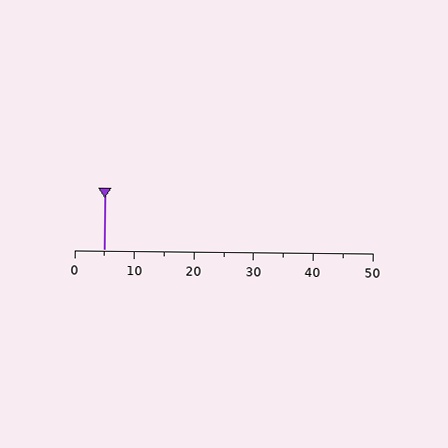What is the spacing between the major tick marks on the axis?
The major ticks are spaced 10 apart.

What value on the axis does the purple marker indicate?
The marker indicates approximately 5.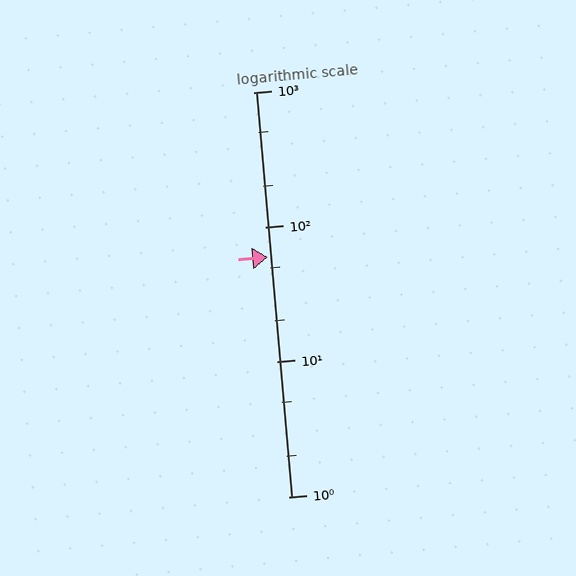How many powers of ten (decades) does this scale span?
The scale spans 3 decades, from 1 to 1000.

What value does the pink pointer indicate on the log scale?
The pointer indicates approximately 60.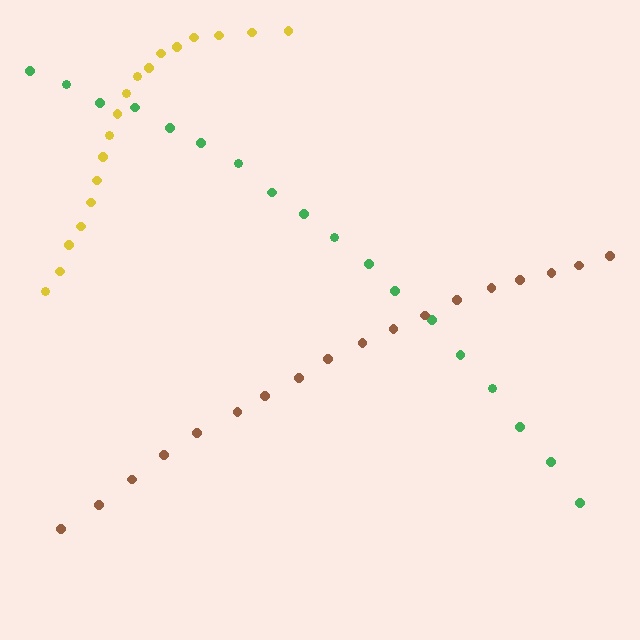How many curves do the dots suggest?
There are 3 distinct paths.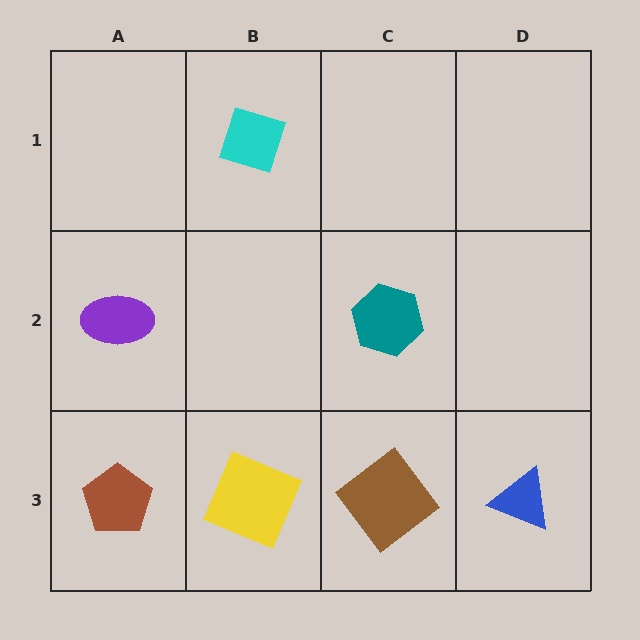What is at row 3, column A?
A brown pentagon.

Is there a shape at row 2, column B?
No, that cell is empty.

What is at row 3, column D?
A blue triangle.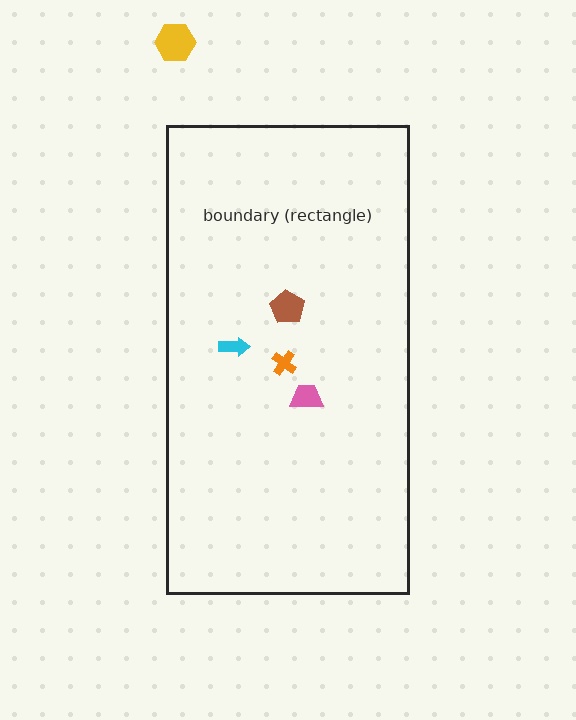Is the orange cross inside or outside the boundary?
Inside.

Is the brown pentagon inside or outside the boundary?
Inside.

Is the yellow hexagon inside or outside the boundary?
Outside.